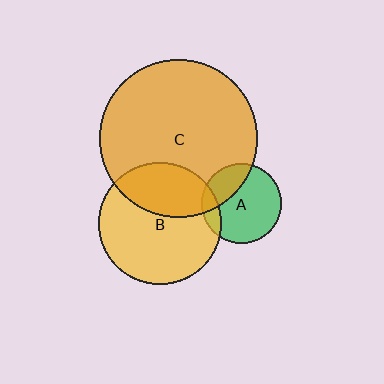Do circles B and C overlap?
Yes.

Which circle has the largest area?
Circle C (orange).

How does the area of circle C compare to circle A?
Approximately 3.8 times.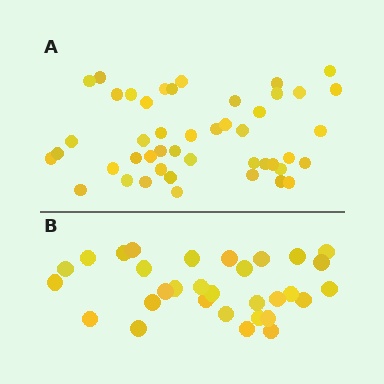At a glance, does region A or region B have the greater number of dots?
Region A (the top region) has more dots.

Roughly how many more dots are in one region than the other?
Region A has approximately 15 more dots than region B.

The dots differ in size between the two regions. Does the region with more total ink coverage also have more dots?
No. Region B has more total ink coverage because its dots are larger, but region A actually contains more individual dots. Total area can be misleading — the number of items is what matters here.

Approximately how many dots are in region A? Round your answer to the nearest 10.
About 50 dots. (The exact count is 46, which rounds to 50.)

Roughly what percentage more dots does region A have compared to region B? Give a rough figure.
About 50% more.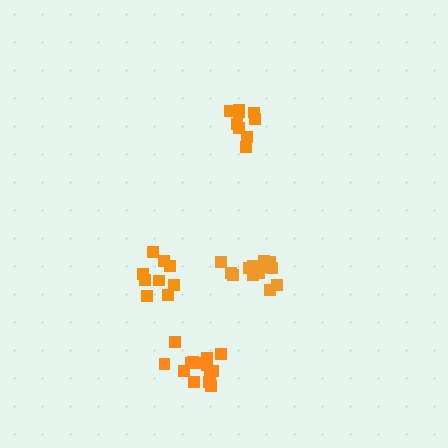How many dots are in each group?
Group 1: 14 dots, Group 2: 9 dots, Group 3: 14 dots, Group 4: 10 dots (47 total).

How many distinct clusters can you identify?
There are 4 distinct clusters.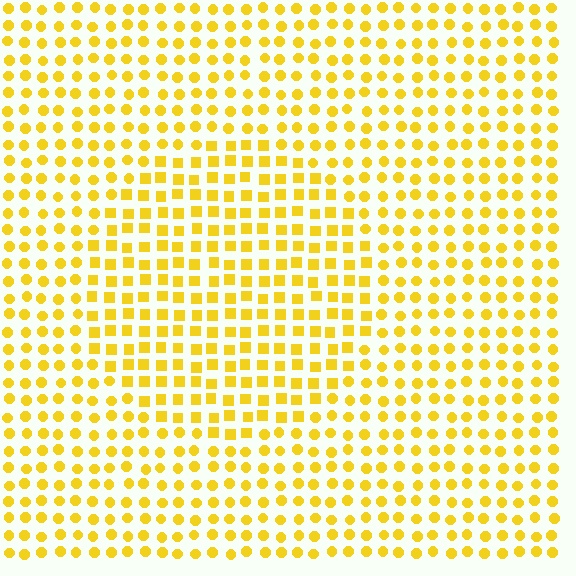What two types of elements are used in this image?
The image uses squares inside the circle region and circles outside it.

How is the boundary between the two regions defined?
The boundary is defined by a change in element shape: squares inside vs. circles outside. All elements share the same color and spacing.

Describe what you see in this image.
The image is filled with small yellow elements arranged in a uniform grid. A circle-shaped region contains squares, while the surrounding area contains circles. The boundary is defined purely by the change in element shape.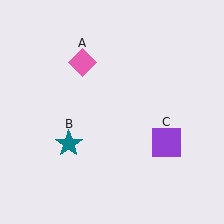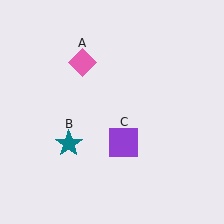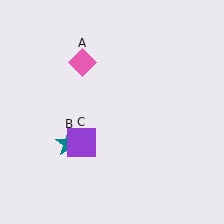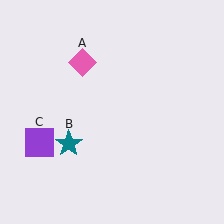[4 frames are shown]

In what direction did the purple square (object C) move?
The purple square (object C) moved left.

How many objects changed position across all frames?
1 object changed position: purple square (object C).